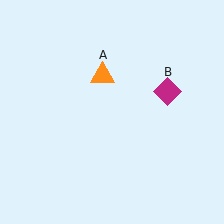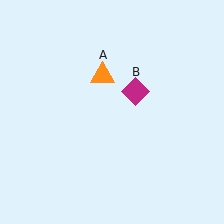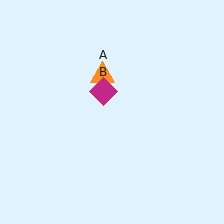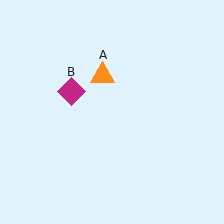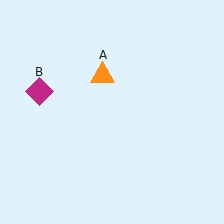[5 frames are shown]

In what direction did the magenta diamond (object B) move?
The magenta diamond (object B) moved left.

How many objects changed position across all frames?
1 object changed position: magenta diamond (object B).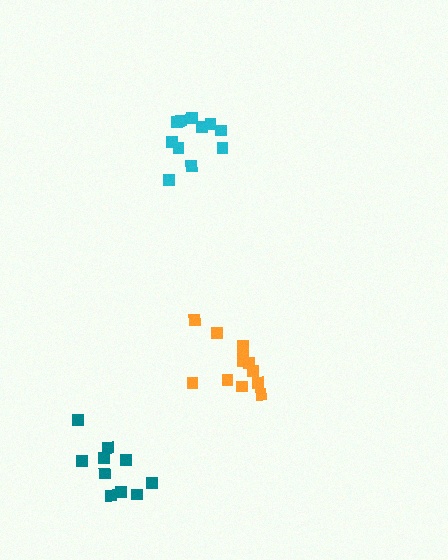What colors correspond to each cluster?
The clusters are colored: cyan, teal, orange.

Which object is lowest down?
The teal cluster is bottommost.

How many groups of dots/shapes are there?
There are 3 groups.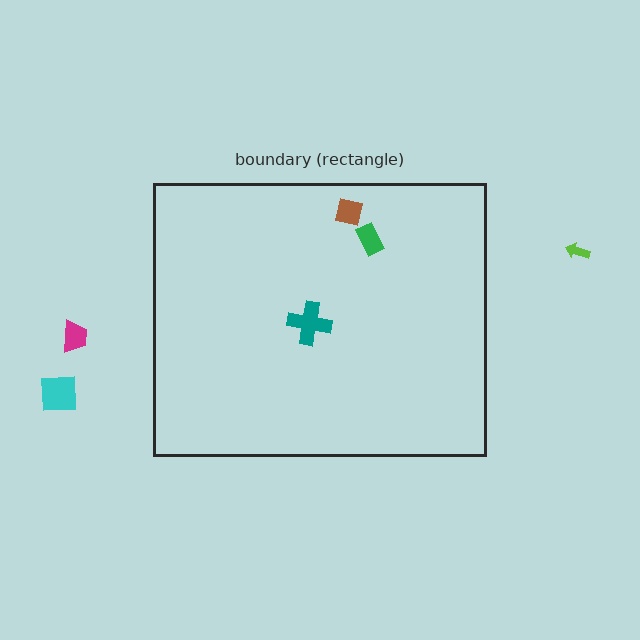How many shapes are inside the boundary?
3 inside, 3 outside.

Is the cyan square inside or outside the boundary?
Outside.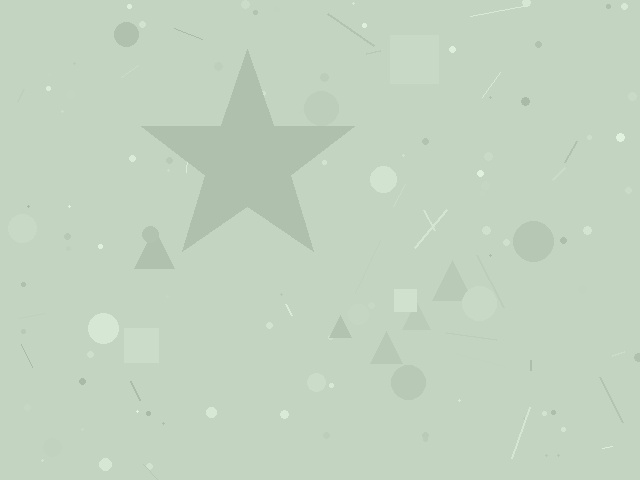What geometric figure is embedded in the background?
A star is embedded in the background.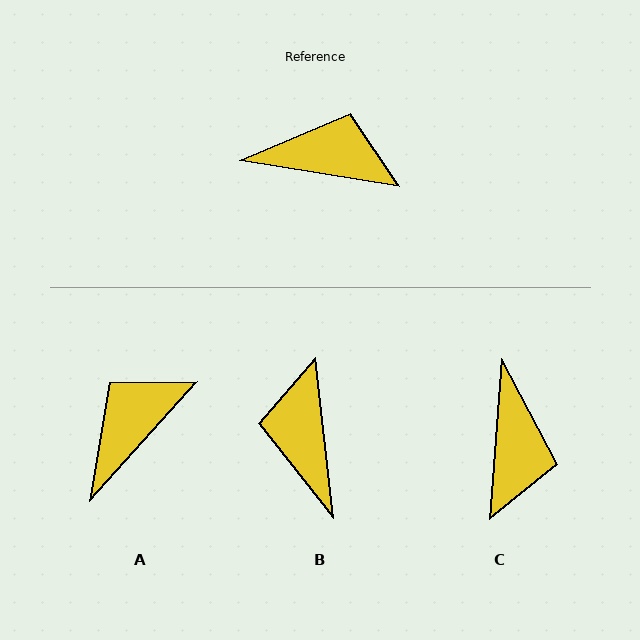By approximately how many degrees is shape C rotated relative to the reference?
Approximately 85 degrees clockwise.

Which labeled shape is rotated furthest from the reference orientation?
B, about 105 degrees away.